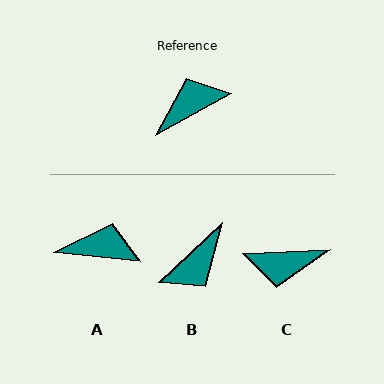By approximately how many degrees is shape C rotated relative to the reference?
Approximately 154 degrees counter-clockwise.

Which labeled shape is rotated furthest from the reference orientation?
B, about 166 degrees away.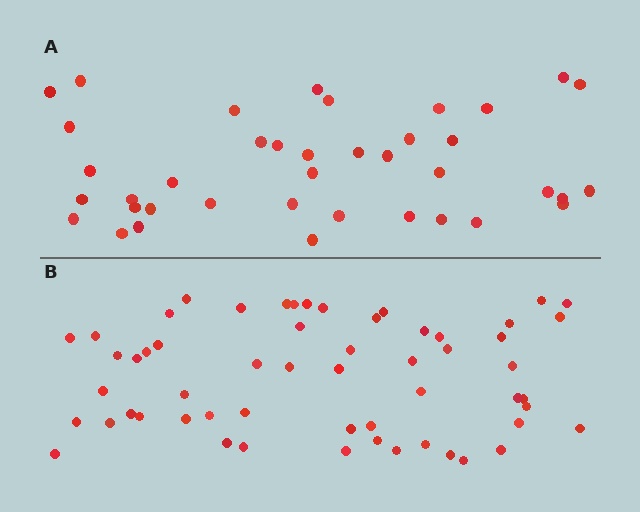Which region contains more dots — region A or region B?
Region B (the bottom region) has more dots.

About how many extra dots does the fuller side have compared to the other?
Region B has approximately 20 more dots than region A.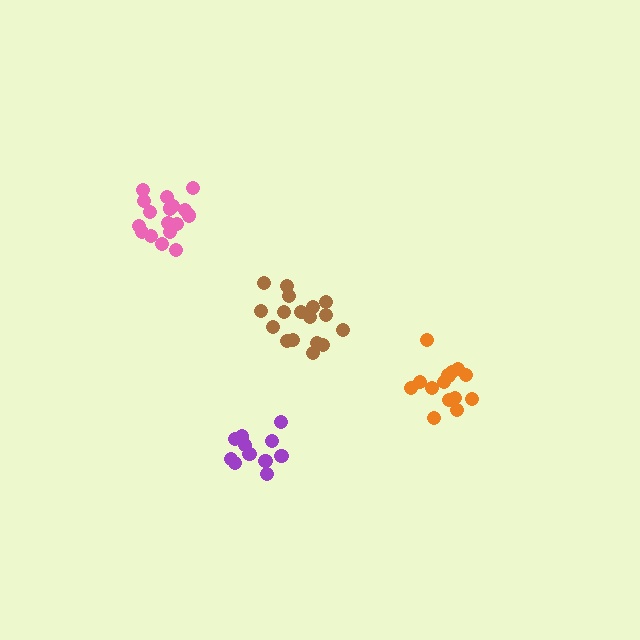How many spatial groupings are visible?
There are 4 spatial groupings.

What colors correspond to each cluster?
The clusters are colored: pink, purple, orange, brown.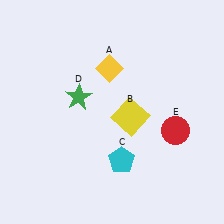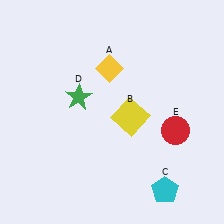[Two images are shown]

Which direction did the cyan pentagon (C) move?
The cyan pentagon (C) moved right.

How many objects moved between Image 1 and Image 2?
1 object moved between the two images.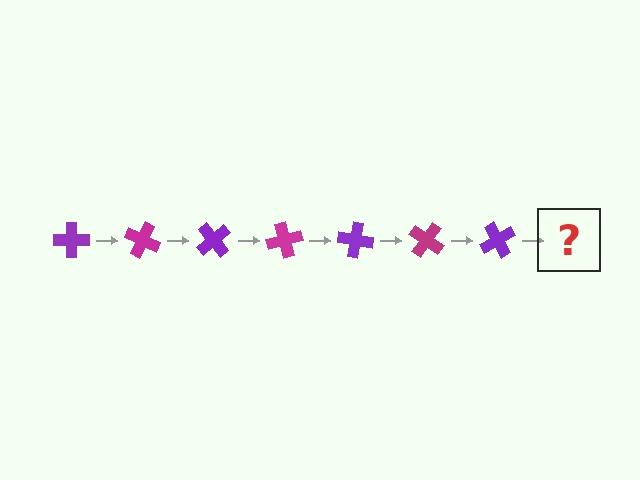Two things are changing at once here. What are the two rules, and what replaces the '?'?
The two rules are that it rotates 25 degrees each step and the color cycles through purple and magenta. The '?' should be a magenta cross, rotated 175 degrees from the start.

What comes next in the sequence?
The next element should be a magenta cross, rotated 175 degrees from the start.